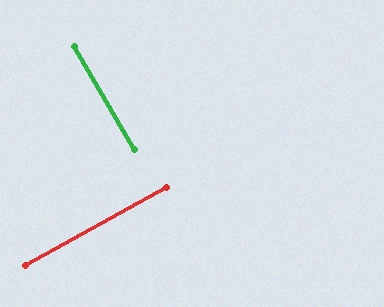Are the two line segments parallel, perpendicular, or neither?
Perpendicular — they meet at approximately 88°.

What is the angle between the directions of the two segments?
Approximately 88 degrees.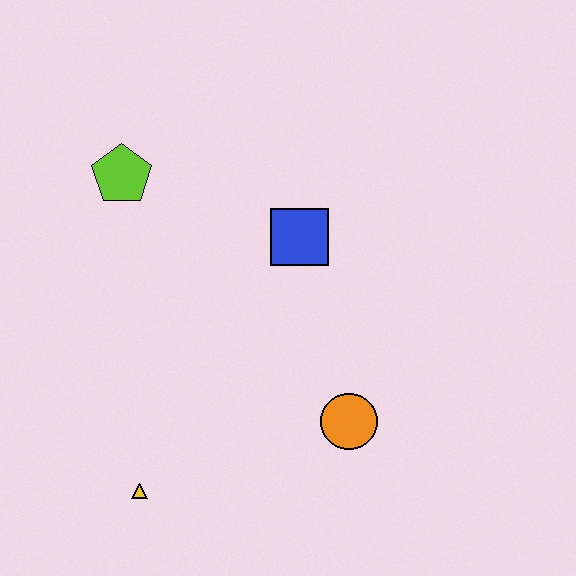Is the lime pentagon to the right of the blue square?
No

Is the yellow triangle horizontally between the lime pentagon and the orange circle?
Yes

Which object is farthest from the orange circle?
The lime pentagon is farthest from the orange circle.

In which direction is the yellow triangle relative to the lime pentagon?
The yellow triangle is below the lime pentagon.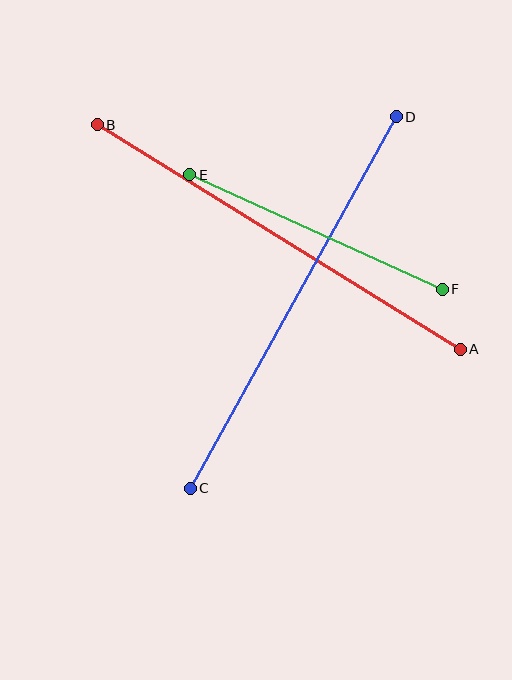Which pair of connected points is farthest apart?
Points A and B are farthest apart.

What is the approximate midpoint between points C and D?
The midpoint is at approximately (293, 302) pixels.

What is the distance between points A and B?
The distance is approximately 427 pixels.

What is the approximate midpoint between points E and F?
The midpoint is at approximately (316, 232) pixels.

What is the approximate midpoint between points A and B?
The midpoint is at approximately (279, 237) pixels.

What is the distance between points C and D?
The distance is approximately 425 pixels.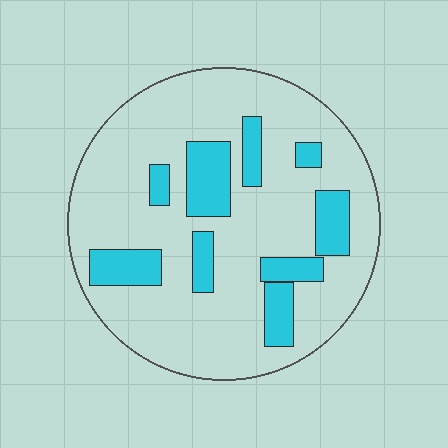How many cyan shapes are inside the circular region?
9.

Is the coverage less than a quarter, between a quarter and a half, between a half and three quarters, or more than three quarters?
Less than a quarter.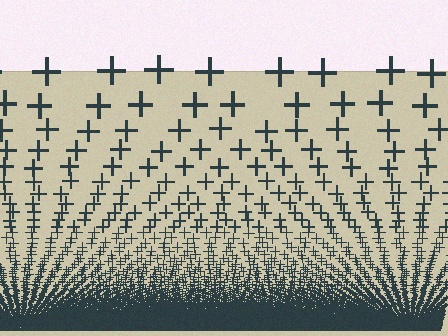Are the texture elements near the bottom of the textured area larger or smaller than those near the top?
Smaller. The gradient is inverted — elements near the bottom are smaller and denser.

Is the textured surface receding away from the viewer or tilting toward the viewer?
The surface appears to tilt toward the viewer. Texture elements get larger and sparser toward the top.